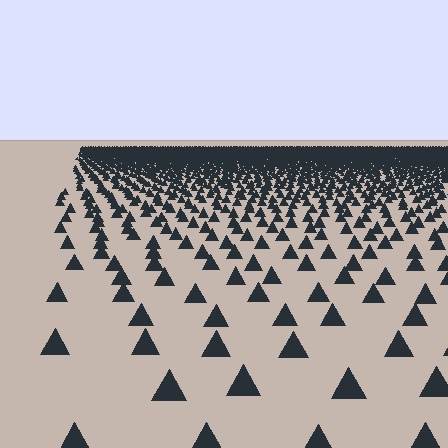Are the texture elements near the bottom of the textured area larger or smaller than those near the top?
Larger. Near the bottom, elements are closer to the viewer and appear at a bigger on-screen size.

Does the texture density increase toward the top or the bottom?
Density increases toward the top.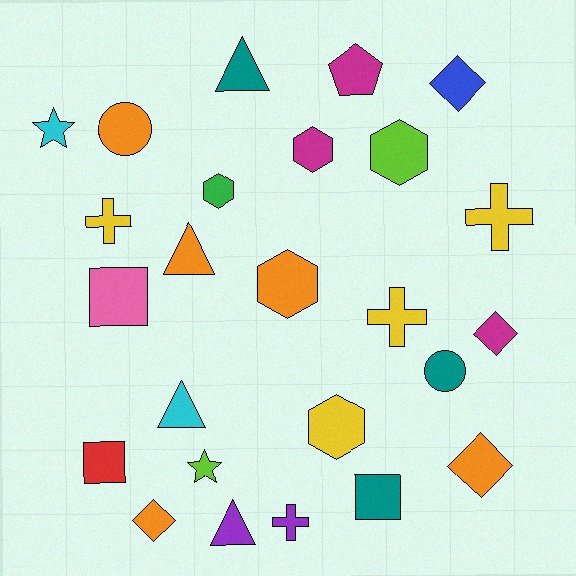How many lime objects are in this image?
There are 2 lime objects.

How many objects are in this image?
There are 25 objects.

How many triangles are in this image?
There are 4 triangles.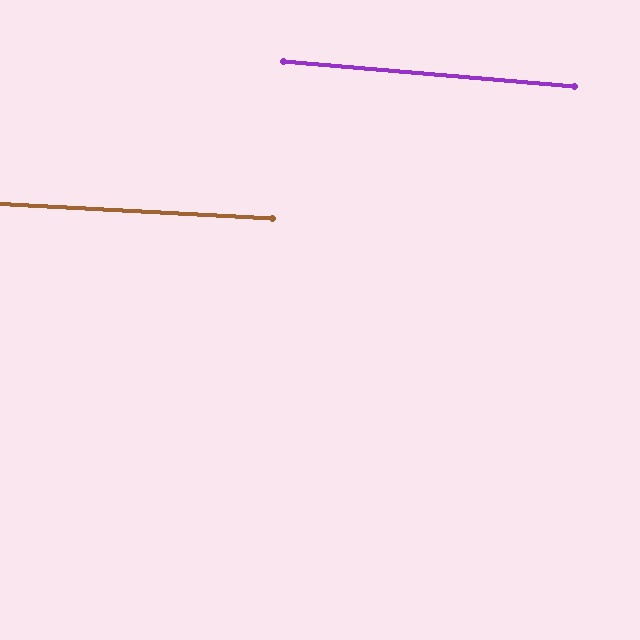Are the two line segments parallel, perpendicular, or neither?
Parallel — their directions differ by only 1.8°.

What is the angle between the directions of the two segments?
Approximately 2 degrees.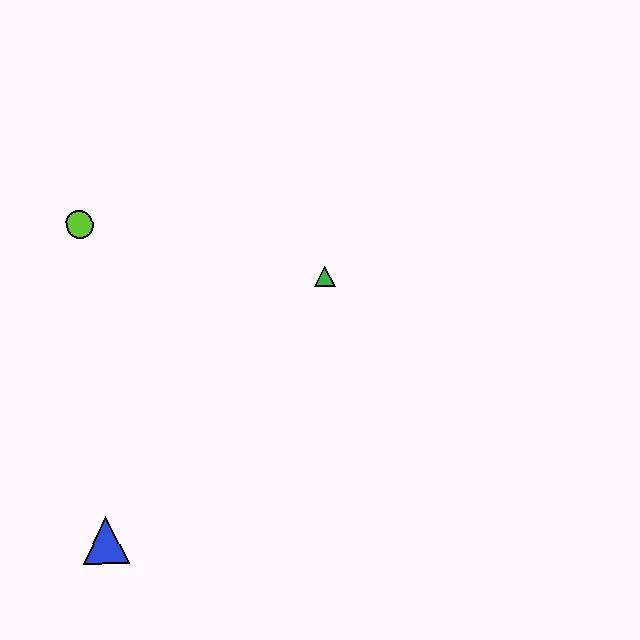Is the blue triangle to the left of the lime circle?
No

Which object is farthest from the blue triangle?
The green triangle is farthest from the blue triangle.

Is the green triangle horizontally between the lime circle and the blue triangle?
No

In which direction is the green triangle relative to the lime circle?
The green triangle is to the right of the lime circle.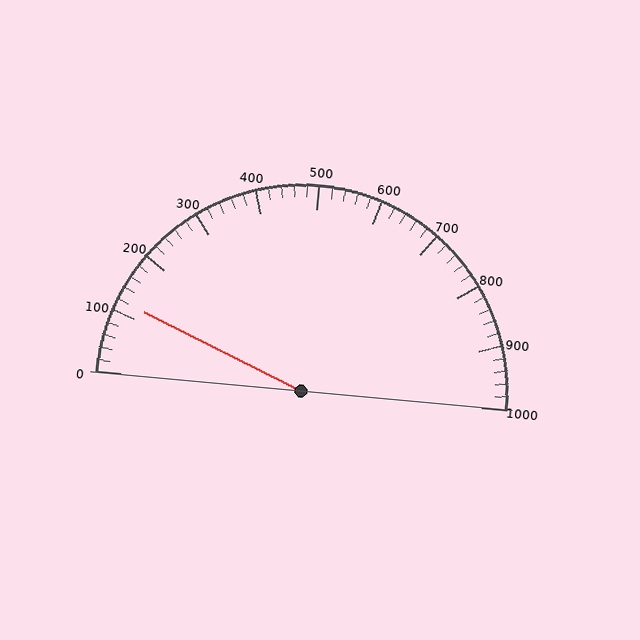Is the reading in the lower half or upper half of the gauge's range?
The reading is in the lower half of the range (0 to 1000).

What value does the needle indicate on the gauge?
The needle indicates approximately 120.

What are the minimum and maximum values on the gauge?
The gauge ranges from 0 to 1000.